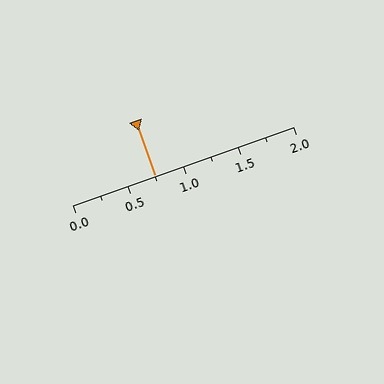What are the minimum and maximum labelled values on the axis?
The axis runs from 0.0 to 2.0.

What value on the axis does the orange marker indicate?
The marker indicates approximately 0.75.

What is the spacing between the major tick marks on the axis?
The major ticks are spaced 0.5 apart.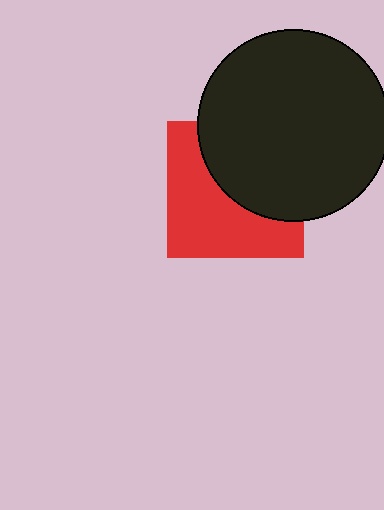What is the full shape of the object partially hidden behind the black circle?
The partially hidden object is a red square.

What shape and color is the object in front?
The object in front is a black circle.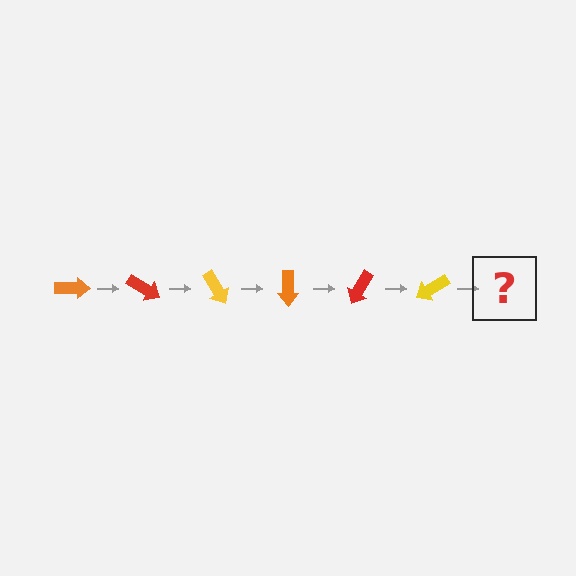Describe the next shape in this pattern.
It should be an orange arrow, rotated 180 degrees from the start.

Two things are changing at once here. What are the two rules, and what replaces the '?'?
The two rules are that it rotates 30 degrees each step and the color cycles through orange, red, and yellow. The '?' should be an orange arrow, rotated 180 degrees from the start.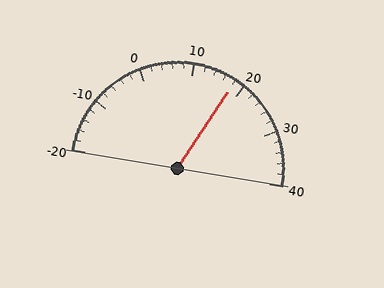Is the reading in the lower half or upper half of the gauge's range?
The reading is in the upper half of the range (-20 to 40).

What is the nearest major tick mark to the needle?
The nearest major tick mark is 20.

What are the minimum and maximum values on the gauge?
The gauge ranges from -20 to 40.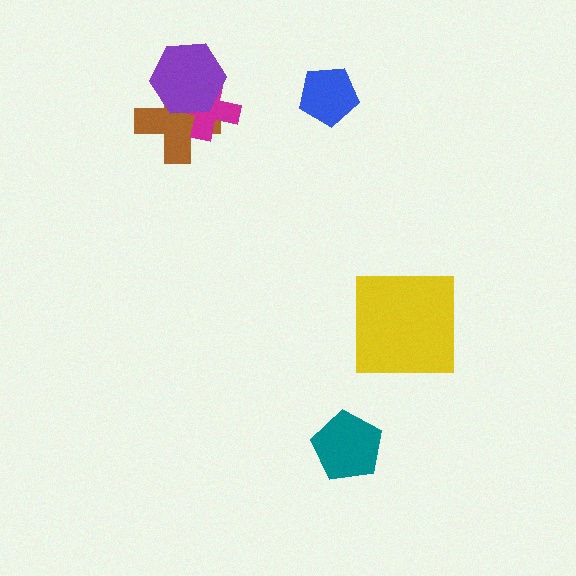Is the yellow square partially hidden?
No, no other shape covers it.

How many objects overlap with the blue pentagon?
0 objects overlap with the blue pentagon.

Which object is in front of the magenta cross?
The purple hexagon is in front of the magenta cross.